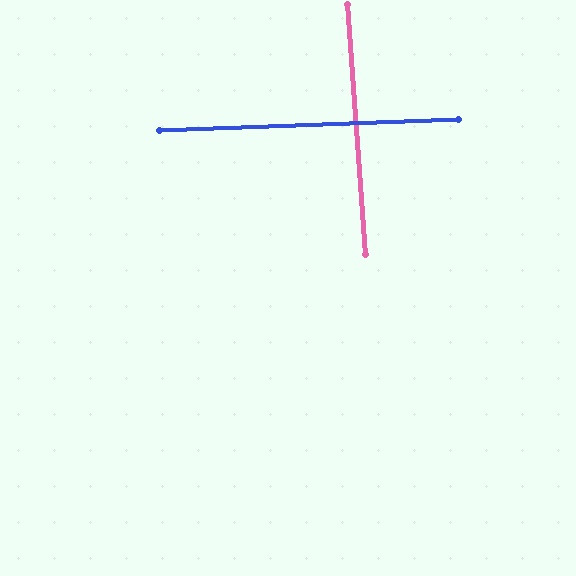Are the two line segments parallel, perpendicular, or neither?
Perpendicular — they meet at approximately 88°.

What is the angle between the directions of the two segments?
Approximately 88 degrees.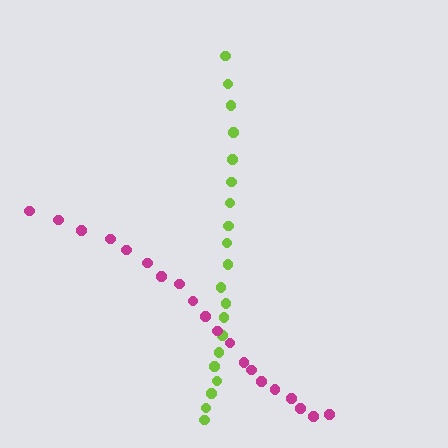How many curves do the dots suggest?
There are 2 distinct paths.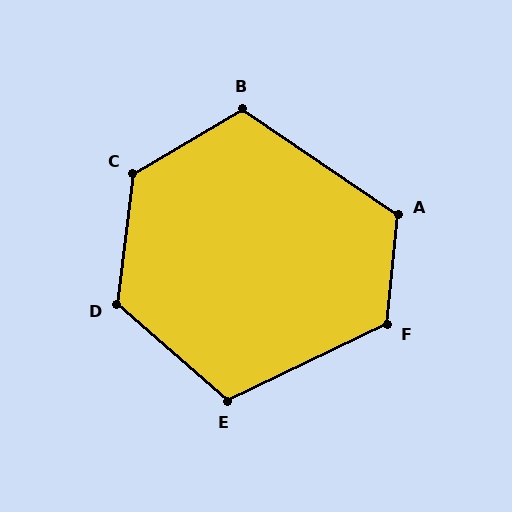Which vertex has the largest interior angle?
C, at approximately 128 degrees.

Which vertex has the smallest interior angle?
E, at approximately 113 degrees.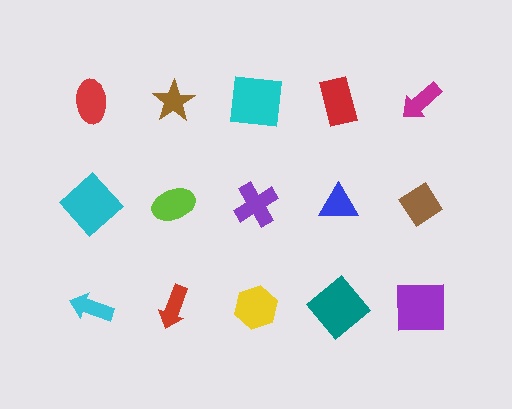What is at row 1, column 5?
A magenta arrow.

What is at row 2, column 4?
A blue triangle.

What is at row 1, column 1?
A red ellipse.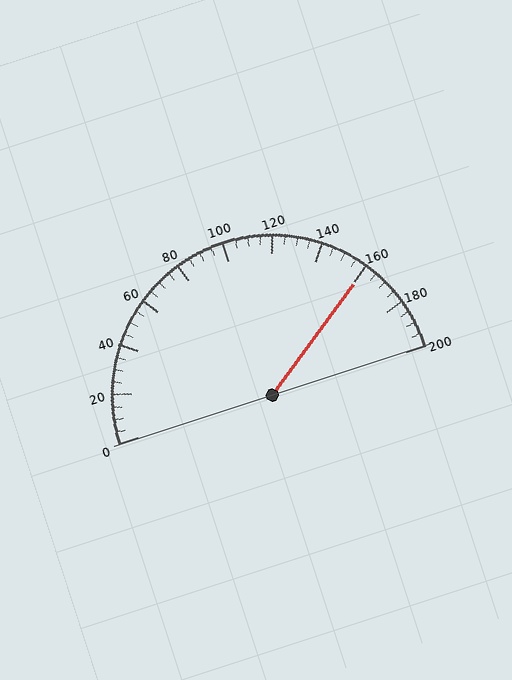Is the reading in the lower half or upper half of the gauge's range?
The reading is in the upper half of the range (0 to 200).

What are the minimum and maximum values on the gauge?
The gauge ranges from 0 to 200.